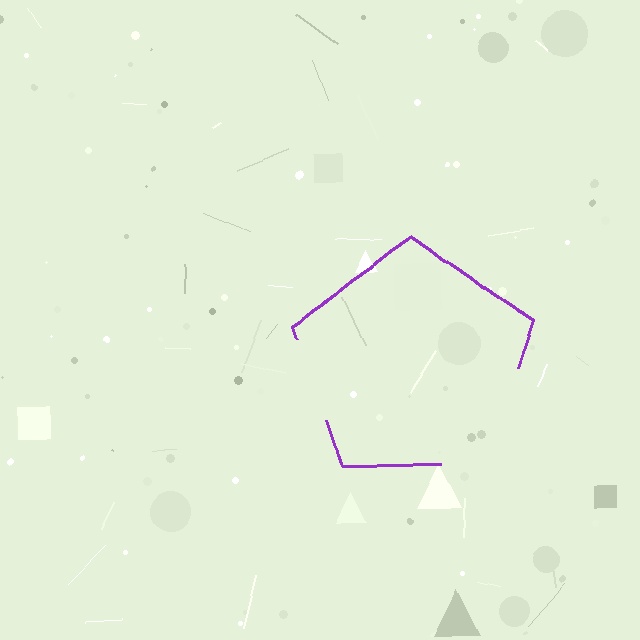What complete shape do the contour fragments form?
The contour fragments form a pentagon.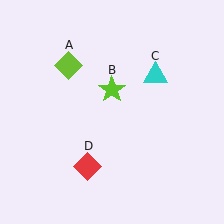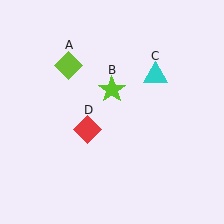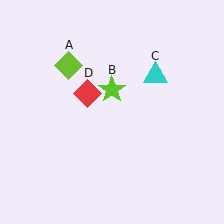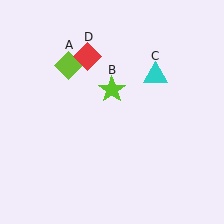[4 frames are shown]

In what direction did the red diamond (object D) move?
The red diamond (object D) moved up.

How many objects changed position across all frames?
1 object changed position: red diamond (object D).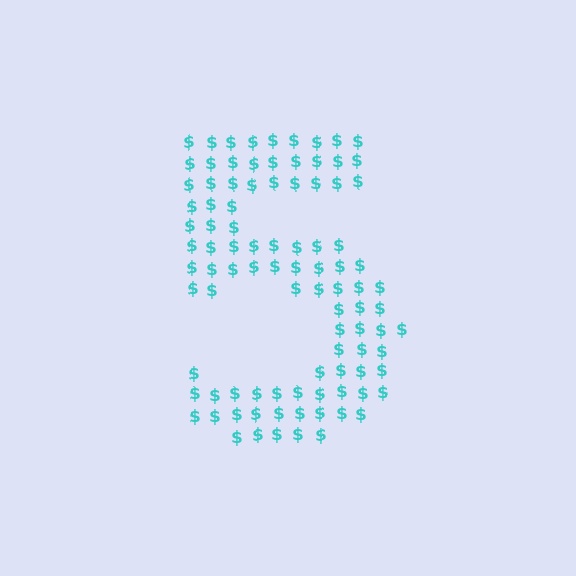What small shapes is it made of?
It is made of small dollar signs.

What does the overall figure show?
The overall figure shows the digit 5.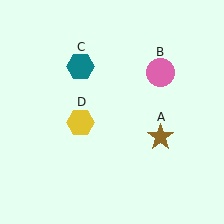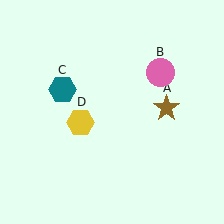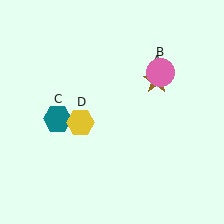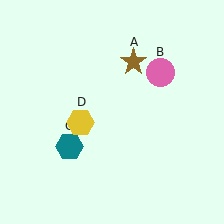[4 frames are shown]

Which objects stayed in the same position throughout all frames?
Pink circle (object B) and yellow hexagon (object D) remained stationary.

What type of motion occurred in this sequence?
The brown star (object A), teal hexagon (object C) rotated counterclockwise around the center of the scene.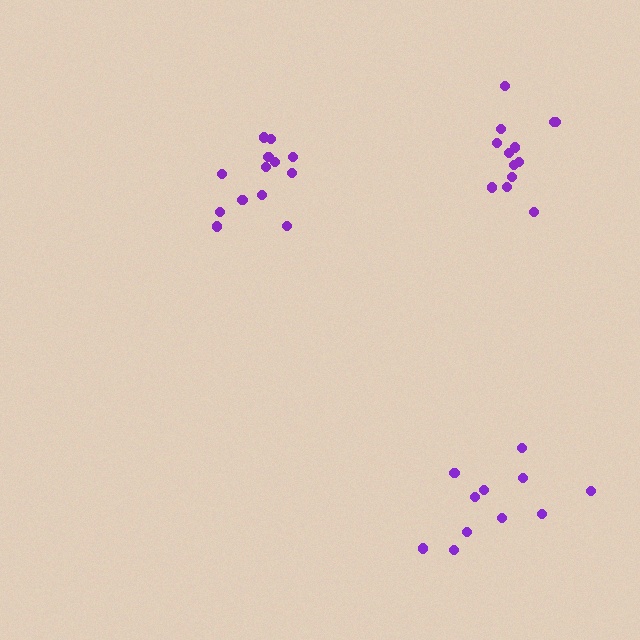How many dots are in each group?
Group 1: 13 dots, Group 2: 13 dots, Group 3: 11 dots (37 total).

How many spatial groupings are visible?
There are 3 spatial groupings.